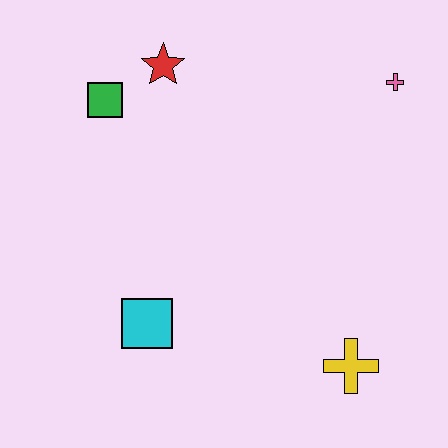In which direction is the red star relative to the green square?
The red star is to the right of the green square.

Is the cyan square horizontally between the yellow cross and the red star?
No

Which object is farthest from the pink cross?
The cyan square is farthest from the pink cross.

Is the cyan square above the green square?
No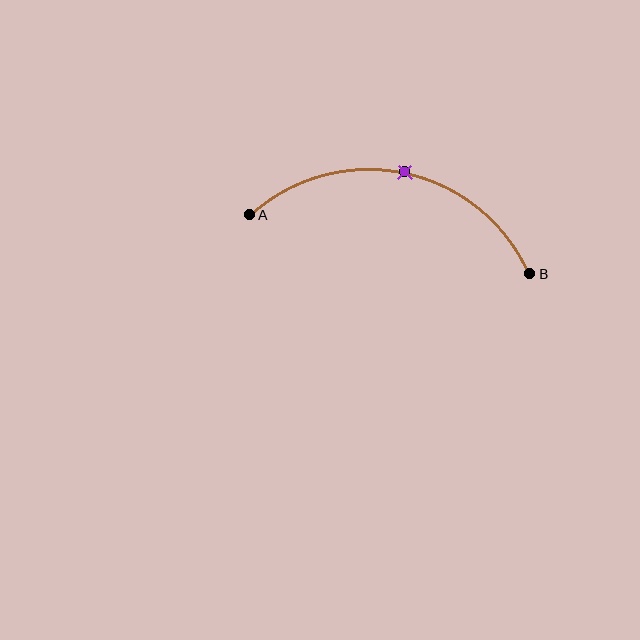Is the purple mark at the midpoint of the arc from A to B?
Yes. The purple mark lies on the arc at equal arc-length from both A and B — it is the arc midpoint.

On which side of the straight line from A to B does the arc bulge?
The arc bulges above the straight line connecting A and B.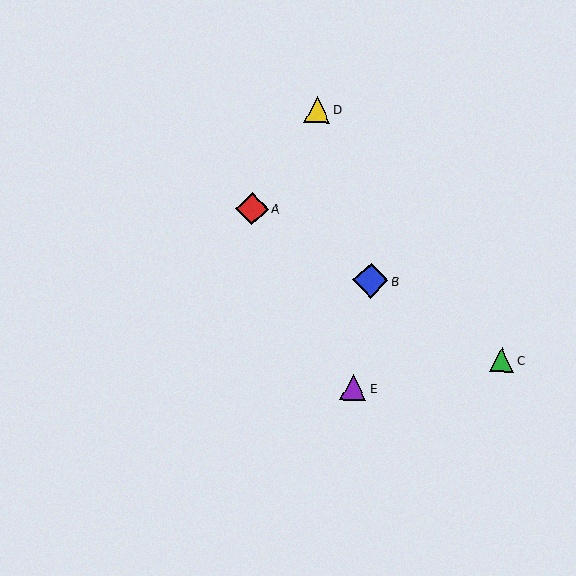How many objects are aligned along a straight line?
3 objects (A, B, C) are aligned along a straight line.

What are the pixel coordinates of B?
Object B is at (371, 281).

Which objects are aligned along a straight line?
Objects A, B, C are aligned along a straight line.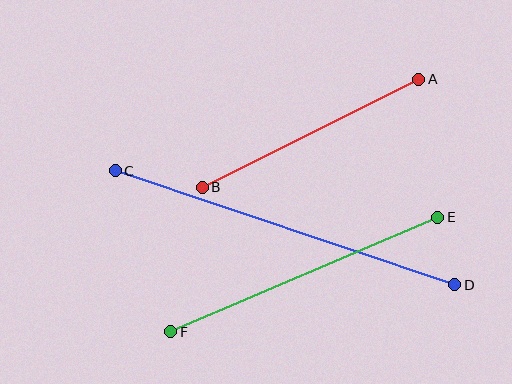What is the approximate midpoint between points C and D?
The midpoint is at approximately (285, 228) pixels.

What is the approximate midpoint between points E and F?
The midpoint is at approximately (304, 275) pixels.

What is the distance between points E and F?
The distance is approximately 291 pixels.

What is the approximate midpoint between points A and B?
The midpoint is at approximately (310, 133) pixels.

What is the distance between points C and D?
The distance is approximately 358 pixels.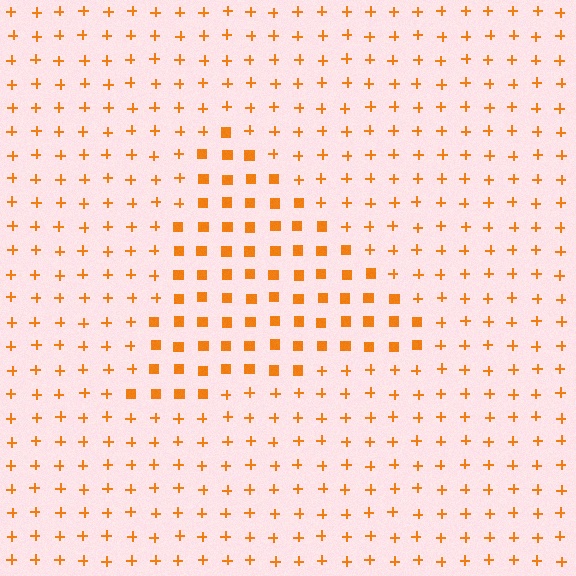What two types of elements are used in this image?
The image uses squares inside the triangle region and plus signs outside it.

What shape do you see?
I see a triangle.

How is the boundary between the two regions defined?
The boundary is defined by a change in element shape: squares inside vs. plus signs outside. All elements share the same color and spacing.